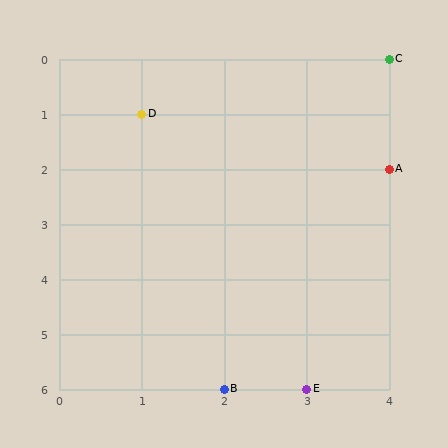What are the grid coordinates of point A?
Point A is at grid coordinates (4, 2).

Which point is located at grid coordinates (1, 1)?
Point D is at (1, 1).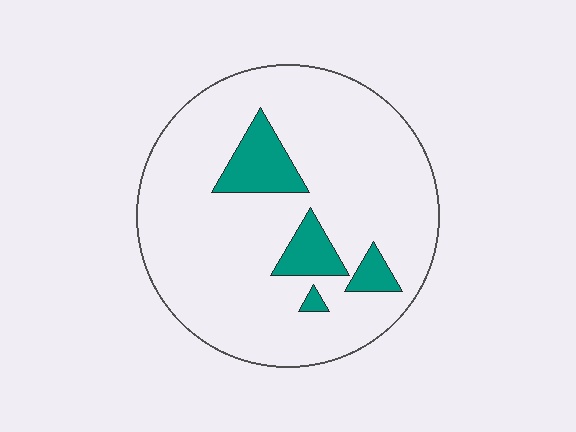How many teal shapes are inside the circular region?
4.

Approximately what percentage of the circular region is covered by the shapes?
Approximately 15%.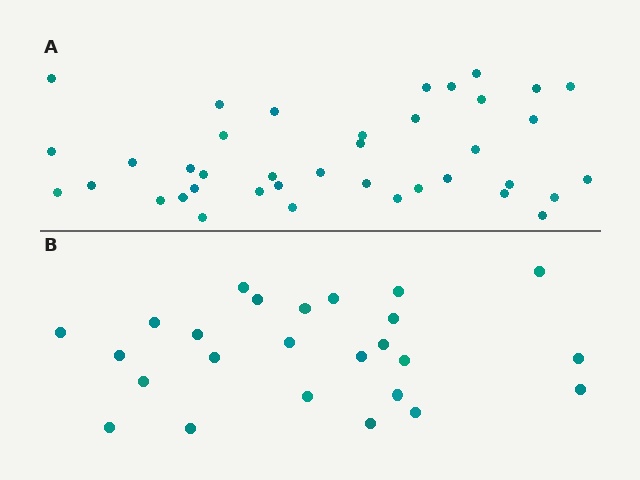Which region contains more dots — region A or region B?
Region A (the top region) has more dots.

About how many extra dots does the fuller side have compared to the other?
Region A has approximately 15 more dots than region B.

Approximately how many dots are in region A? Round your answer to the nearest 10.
About 40 dots. (The exact count is 39, which rounds to 40.)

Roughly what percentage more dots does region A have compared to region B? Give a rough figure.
About 55% more.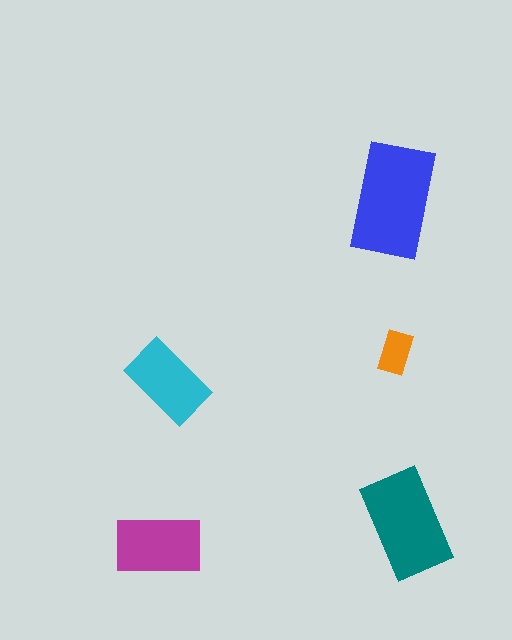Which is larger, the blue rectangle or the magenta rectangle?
The blue one.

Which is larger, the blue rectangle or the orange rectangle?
The blue one.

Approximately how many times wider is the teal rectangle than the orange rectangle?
About 2.5 times wider.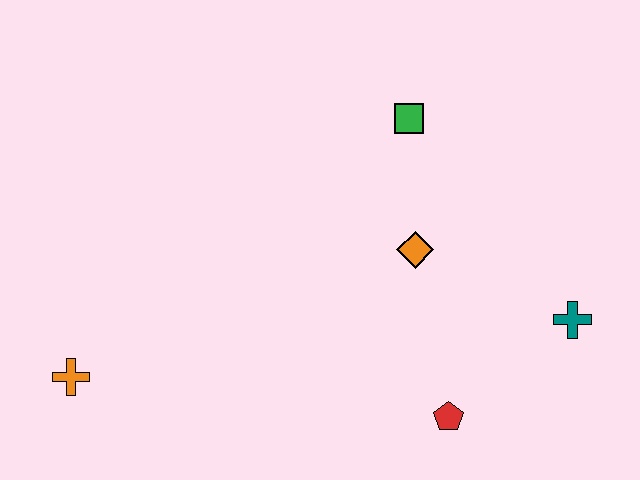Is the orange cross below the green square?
Yes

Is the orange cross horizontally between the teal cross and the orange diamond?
No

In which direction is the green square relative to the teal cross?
The green square is above the teal cross.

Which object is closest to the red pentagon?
The teal cross is closest to the red pentagon.